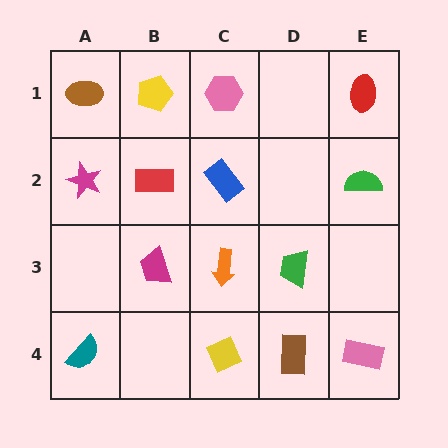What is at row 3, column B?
A magenta trapezoid.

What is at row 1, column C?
A pink hexagon.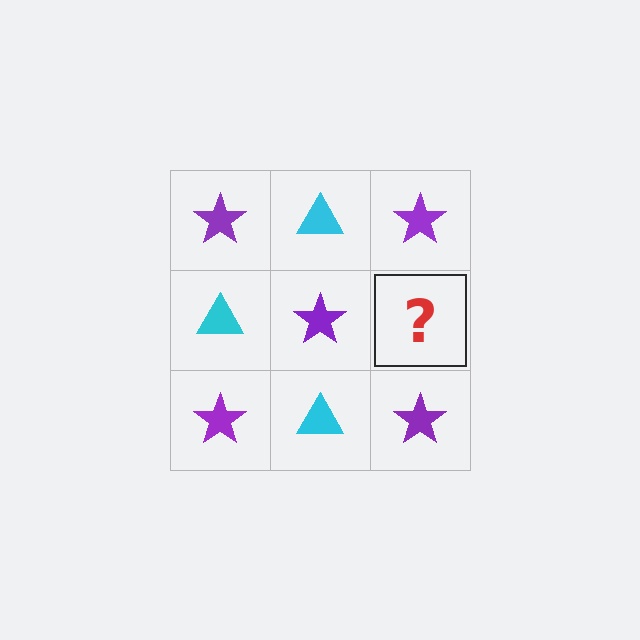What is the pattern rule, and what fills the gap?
The rule is that it alternates purple star and cyan triangle in a checkerboard pattern. The gap should be filled with a cyan triangle.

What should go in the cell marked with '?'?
The missing cell should contain a cyan triangle.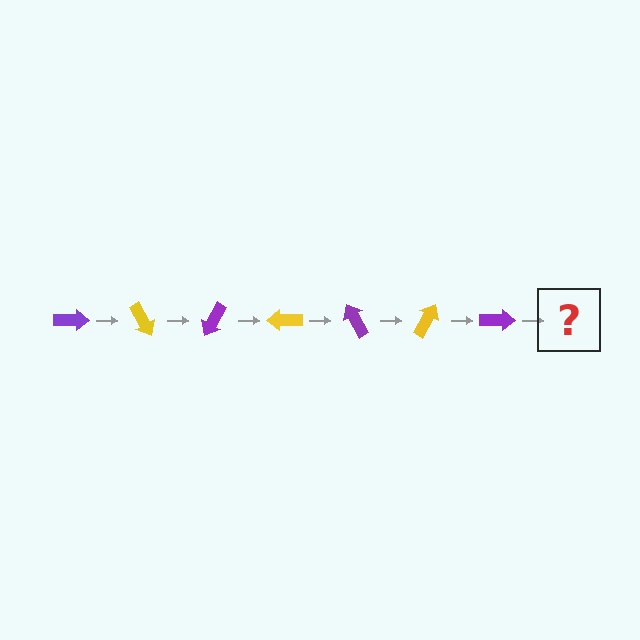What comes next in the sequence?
The next element should be a yellow arrow, rotated 420 degrees from the start.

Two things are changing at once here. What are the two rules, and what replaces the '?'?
The two rules are that it rotates 60 degrees each step and the color cycles through purple and yellow. The '?' should be a yellow arrow, rotated 420 degrees from the start.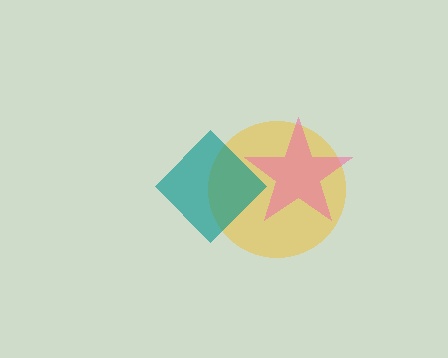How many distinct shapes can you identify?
There are 3 distinct shapes: a yellow circle, a pink star, a teal diamond.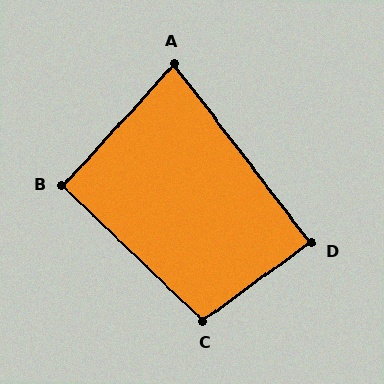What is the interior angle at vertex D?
Approximately 89 degrees (approximately right).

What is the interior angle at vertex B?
Approximately 91 degrees (approximately right).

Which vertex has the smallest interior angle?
A, at approximately 80 degrees.